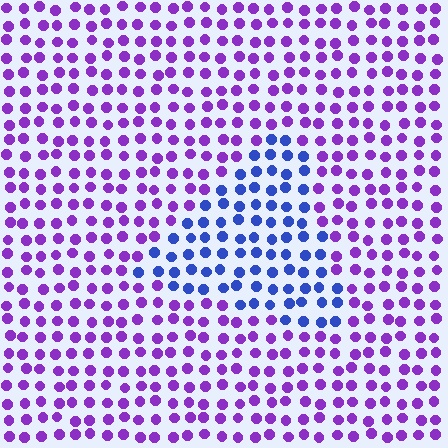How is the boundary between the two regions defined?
The boundary is defined purely by a slight shift in hue (about 49 degrees). Spacing, size, and orientation are identical on both sides.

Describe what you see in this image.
The image is filled with small purple elements in a uniform arrangement. A triangle-shaped region is visible where the elements are tinted to a slightly different hue, forming a subtle color boundary.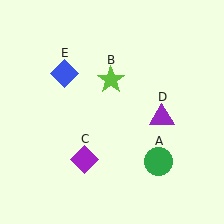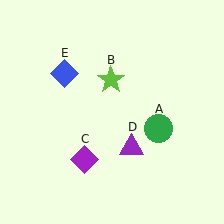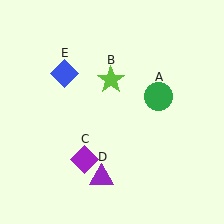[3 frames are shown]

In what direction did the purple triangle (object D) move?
The purple triangle (object D) moved down and to the left.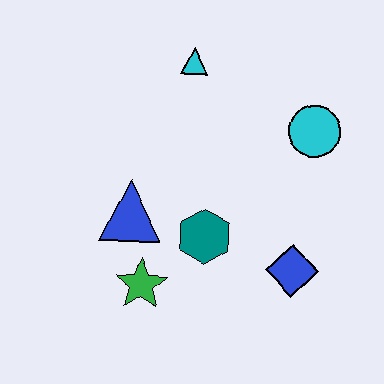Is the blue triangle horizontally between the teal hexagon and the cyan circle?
No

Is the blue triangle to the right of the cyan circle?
No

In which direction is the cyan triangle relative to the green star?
The cyan triangle is above the green star.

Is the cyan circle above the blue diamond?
Yes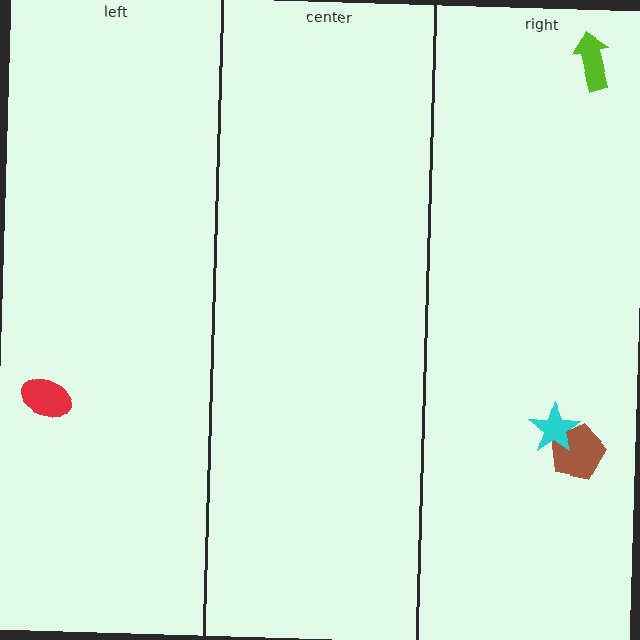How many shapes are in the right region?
3.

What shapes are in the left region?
The red ellipse.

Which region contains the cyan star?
The right region.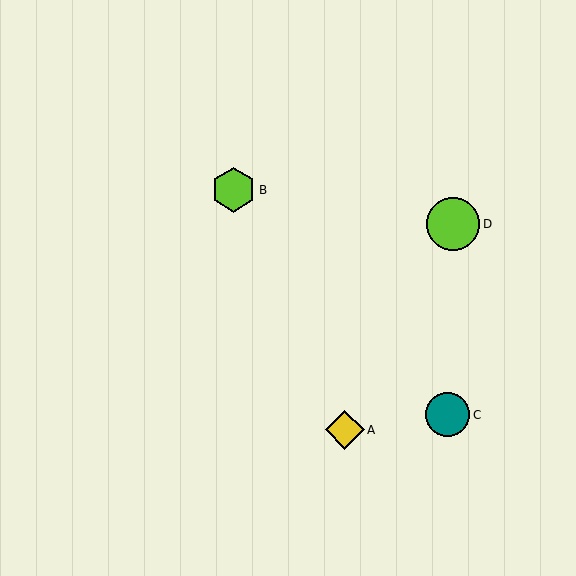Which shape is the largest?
The lime circle (labeled D) is the largest.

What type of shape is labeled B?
Shape B is a lime hexagon.